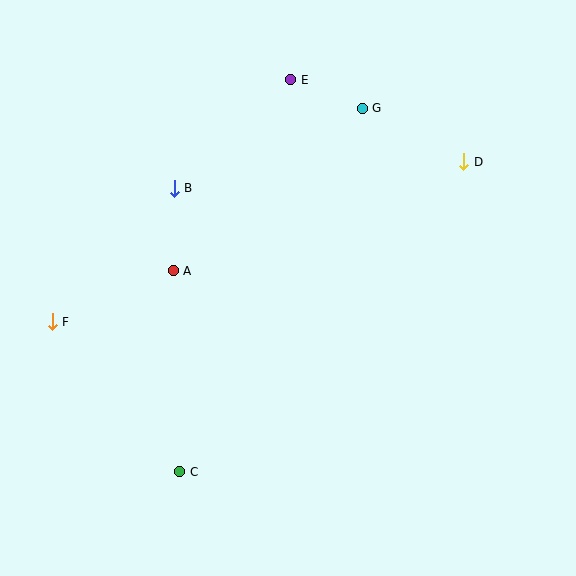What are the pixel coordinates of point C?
Point C is at (180, 472).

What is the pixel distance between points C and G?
The distance between C and G is 407 pixels.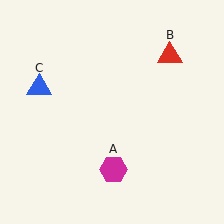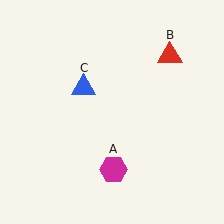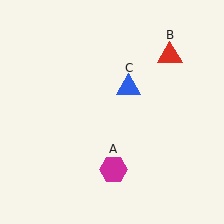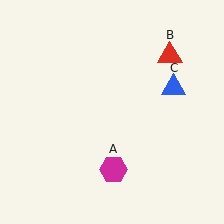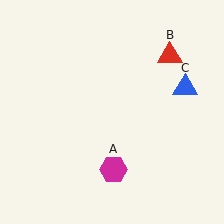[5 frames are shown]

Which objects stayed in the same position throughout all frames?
Magenta hexagon (object A) and red triangle (object B) remained stationary.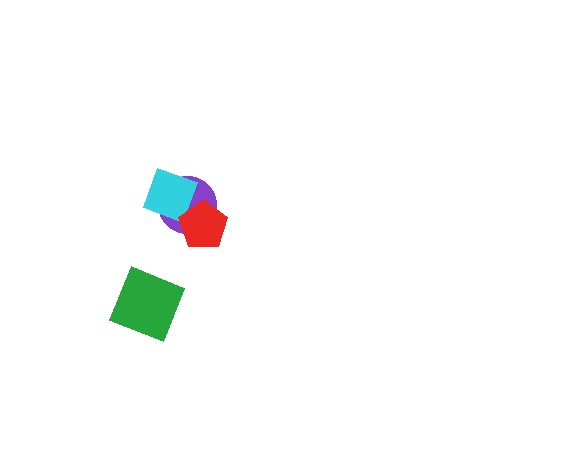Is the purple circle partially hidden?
Yes, it is partially covered by another shape.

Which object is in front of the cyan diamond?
The red pentagon is in front of the cyan diamond.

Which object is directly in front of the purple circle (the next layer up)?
The cyan diamond is directly in front of the purple circle.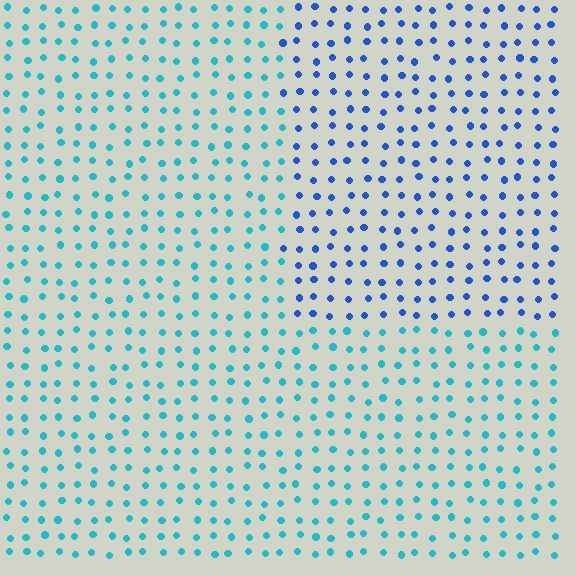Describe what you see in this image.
The image is filled with small cyan elements in a uniform arrangement. A rectangle-shaped region is visible where the elements are tinted to a slightly different hue, forming a subtle color boundary.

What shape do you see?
I see a rectangle.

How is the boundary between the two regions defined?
The boundary is defined purely by a slight shift in hue (about 35 degrees). Spacing, size, and orientation are identical on both sides.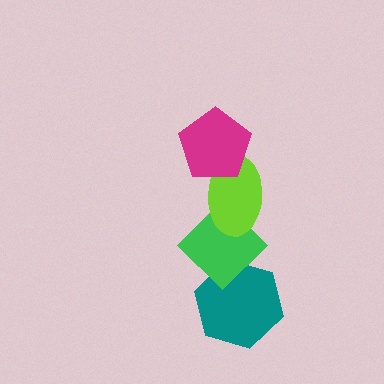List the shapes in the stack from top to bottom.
From top to bottom: the magenta pentagon, the lime ellipse, the green diamond, the teal hexagon.